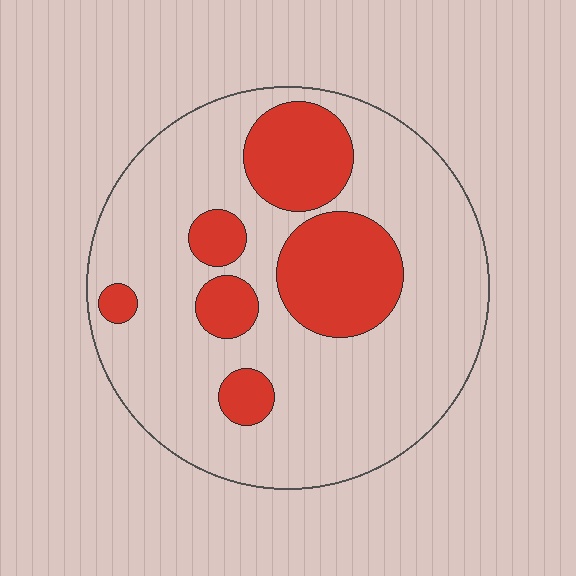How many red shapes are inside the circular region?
6.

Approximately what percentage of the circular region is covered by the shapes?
Approximately 25%.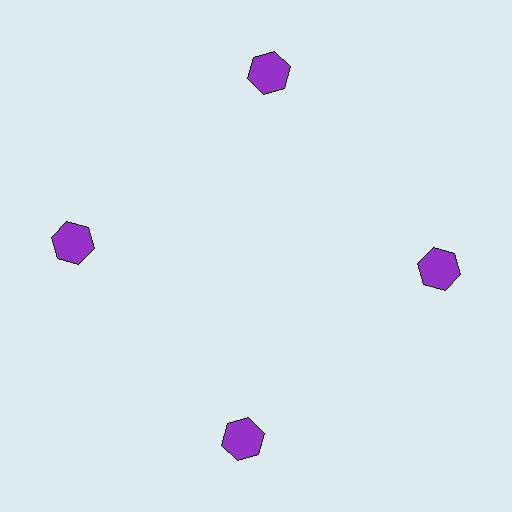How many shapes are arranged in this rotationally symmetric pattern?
There are 4 shapes, arranged in 4 groups of 1.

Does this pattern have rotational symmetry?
Yes, this pattern has 4-fold rotational symmetry. It looks the same after rotating 90 degrees around the center.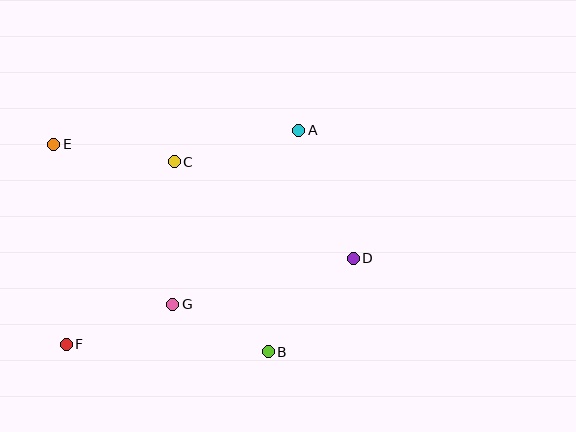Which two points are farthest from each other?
Points D and E are farthest from each other.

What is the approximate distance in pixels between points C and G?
The distance between C and G is approximately 142 pixels.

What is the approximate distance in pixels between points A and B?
The distance between A and B is approximately 223 pixels.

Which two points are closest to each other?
Points B and G are closest to each other.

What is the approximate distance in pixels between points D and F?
The distance between D and F is approximately 300 pixels.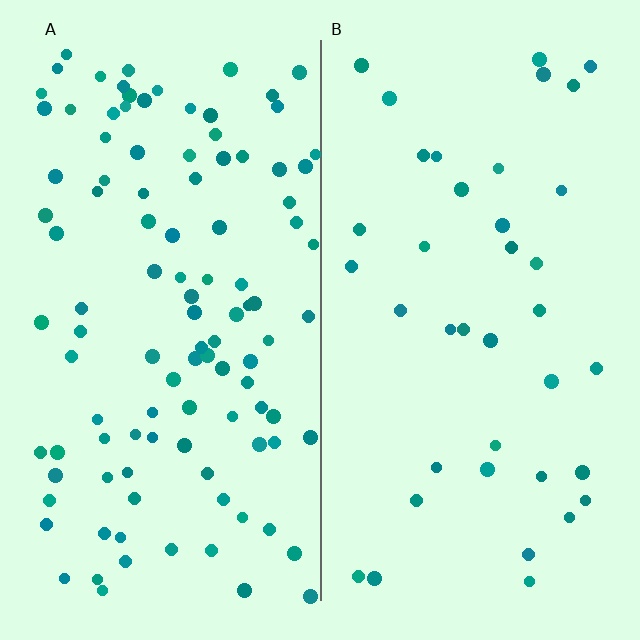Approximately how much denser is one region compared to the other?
Approximately 2.8× — region A over region B.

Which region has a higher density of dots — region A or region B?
A (the left).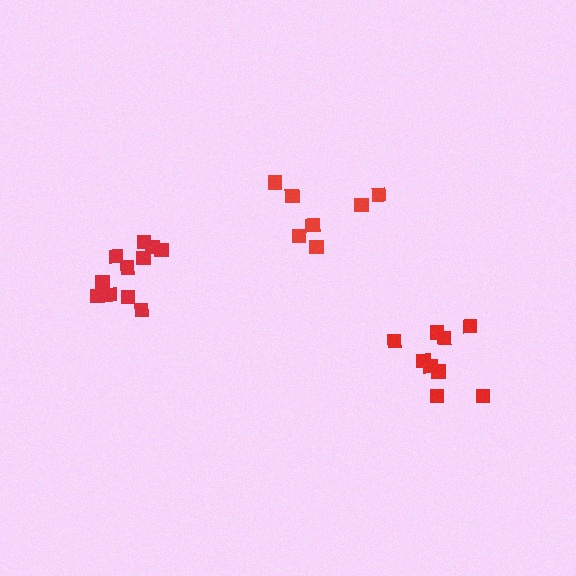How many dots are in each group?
Group 1: 7 dots, Group 2: 11 dots, Group 3: 9 dots (27 total).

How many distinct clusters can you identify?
There are 3 distinct clusters.